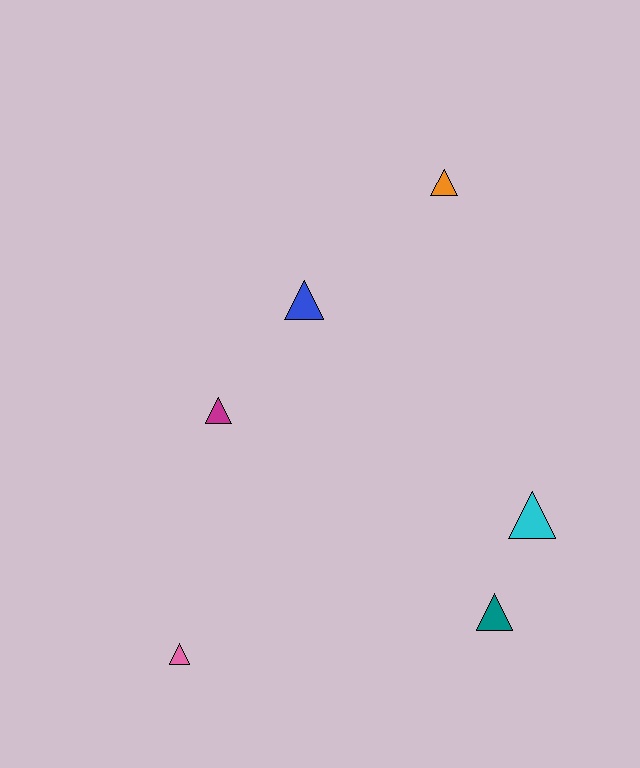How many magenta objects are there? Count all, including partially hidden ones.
There is 1 magenta object.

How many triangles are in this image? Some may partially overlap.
There are 6 triangles.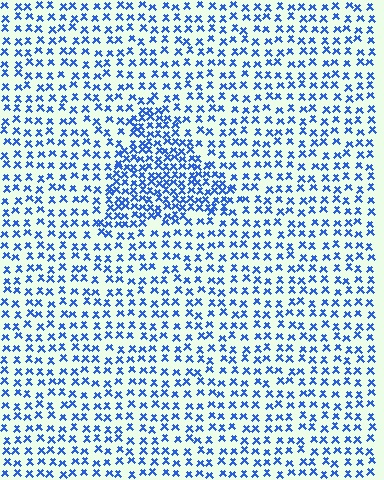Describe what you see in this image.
The image contains small blue elements arranged at two different densities. A triangle-shaped region is visible where the elements are more densely packed than the surrounding area.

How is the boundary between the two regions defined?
The boundary is defined by a change in element density (approximately 2.0x ratio). All elements are the same color, size, and shape.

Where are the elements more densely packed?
The elements are more densely packed inside the triangle boundary.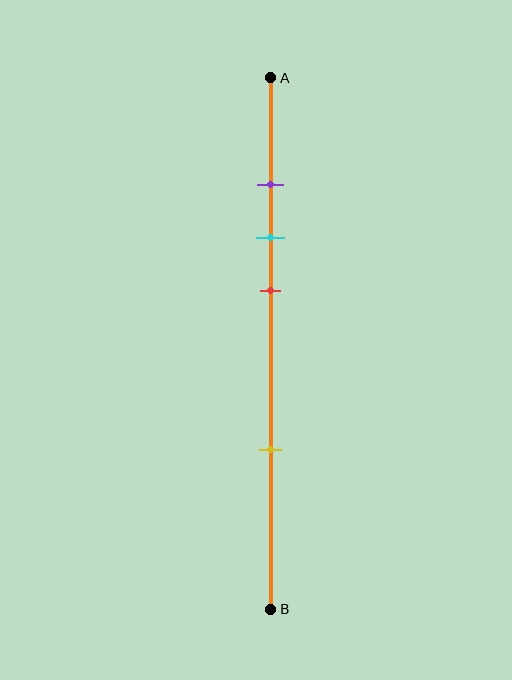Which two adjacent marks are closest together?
The purple and cyan marks are the closest adjacent pair.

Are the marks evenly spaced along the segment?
No, the marks are not evenly spaced.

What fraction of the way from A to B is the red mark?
The red mark is approximately 40% (0.4) of the way from A to B.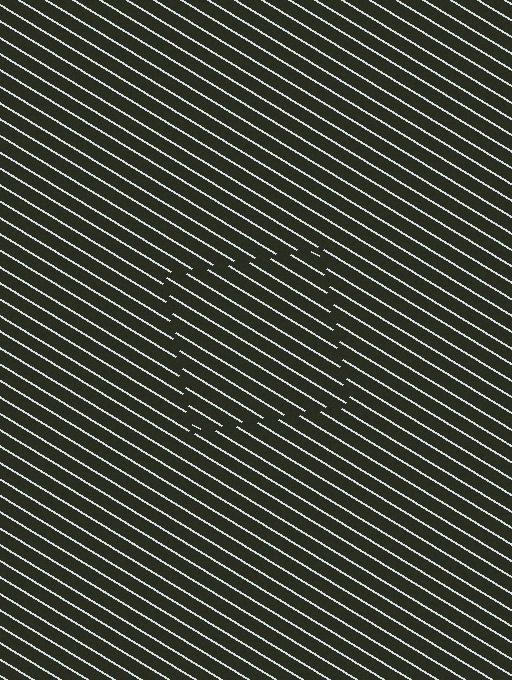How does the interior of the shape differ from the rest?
The interior of the shape contains the same grating, shifted by half a period — the contour is defined by the phase discontinuity where line-ends from the inner and outer gratings abut.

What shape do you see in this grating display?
An illusory square. The interior of the shape contains the same grating, shifted by half a period — the contour is defined by the phase discontinuity where line-ends from the inner and outer gratings abut.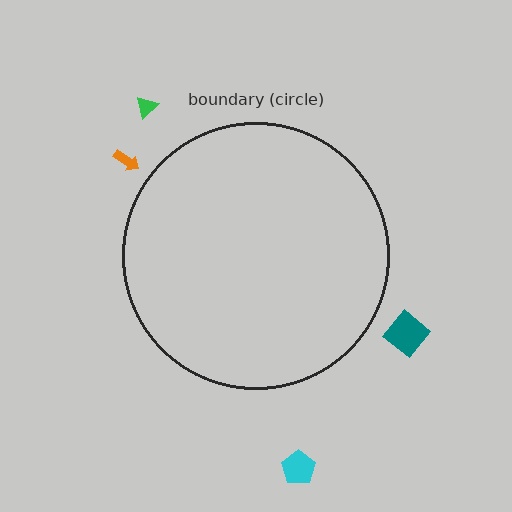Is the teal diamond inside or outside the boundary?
Outside.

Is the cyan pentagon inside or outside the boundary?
Outside.